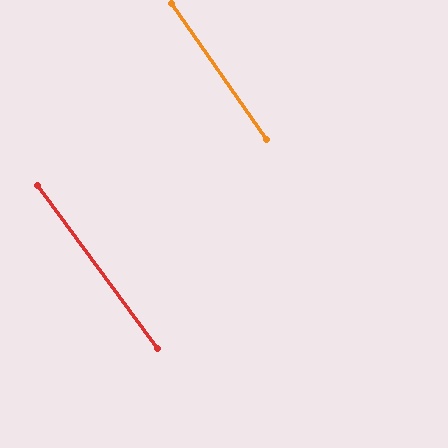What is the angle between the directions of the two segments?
Approximately 1 degree.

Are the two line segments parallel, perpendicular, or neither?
Parallel — their directions differ by only 1.5°.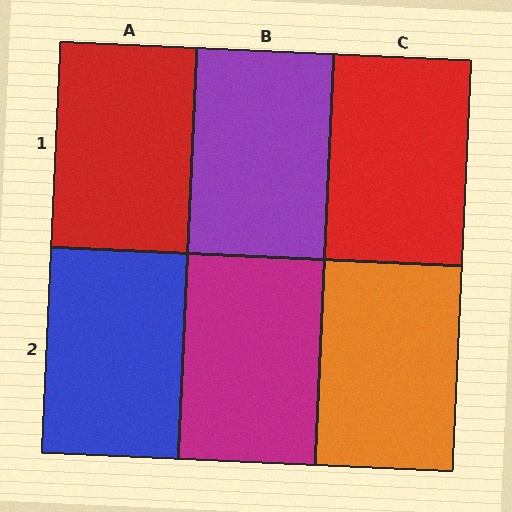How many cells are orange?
1 cell is orange.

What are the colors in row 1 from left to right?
Red, purple, red.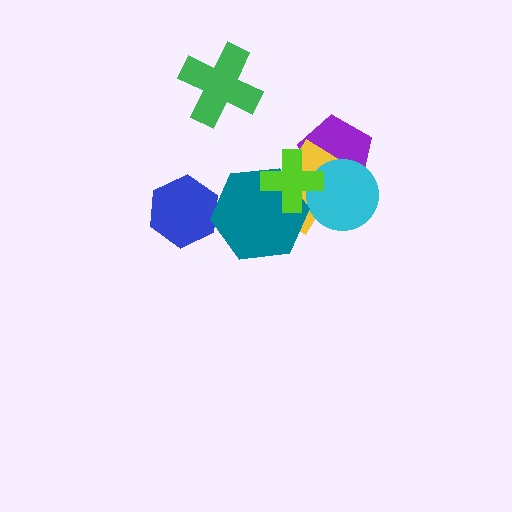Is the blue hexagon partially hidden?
Yes, it is partially covered by another shape.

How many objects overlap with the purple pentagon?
3 objects overlap with the purple pentagon.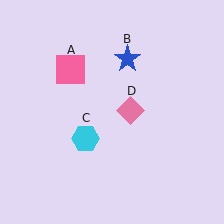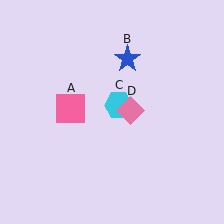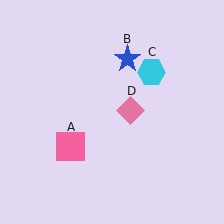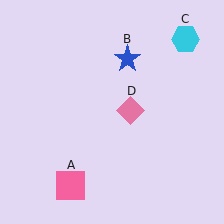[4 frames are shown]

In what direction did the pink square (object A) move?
The pink square (object A) moved down.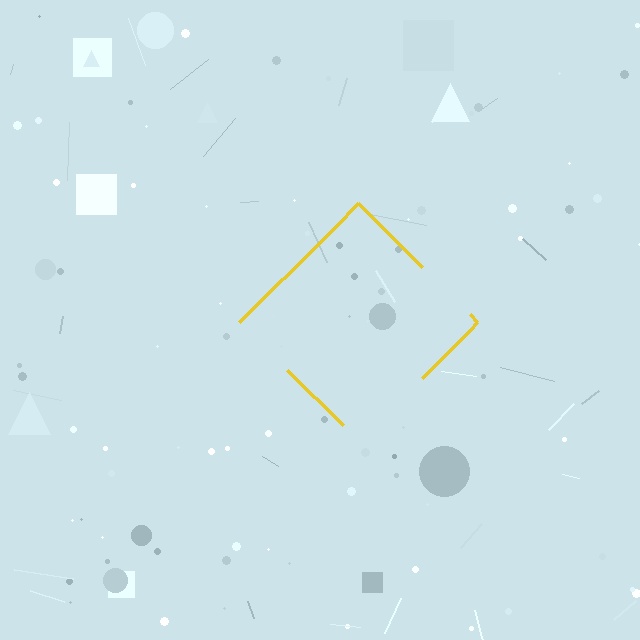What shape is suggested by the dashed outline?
The dashed outline suggests a diamond.